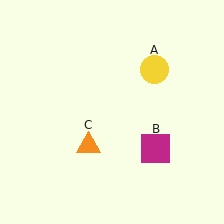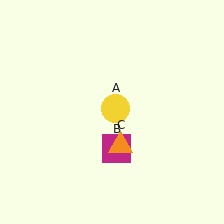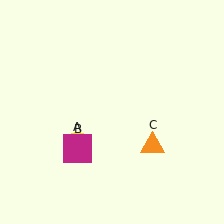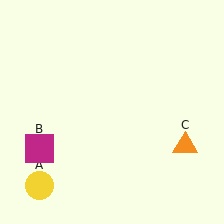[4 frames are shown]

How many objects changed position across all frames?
3 objects changed position: yellow circle (object A), magenta square (object B), orange triangle (object C).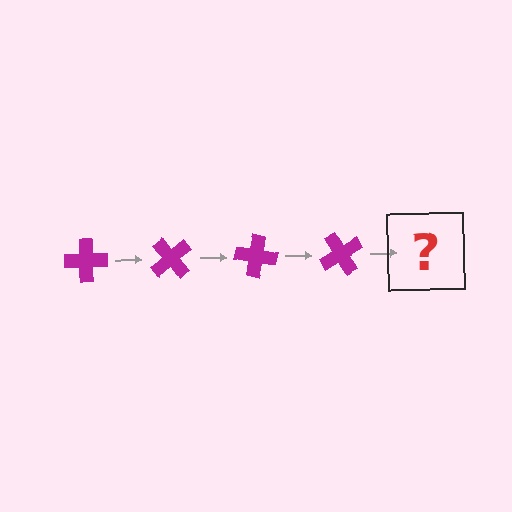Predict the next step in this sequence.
The next step is a magenta cross rotated 200 degrees.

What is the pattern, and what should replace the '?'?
The pattern is that the cross rotates 50 degrees each step. The '?' should be a magenta cross rotated 200 degrees.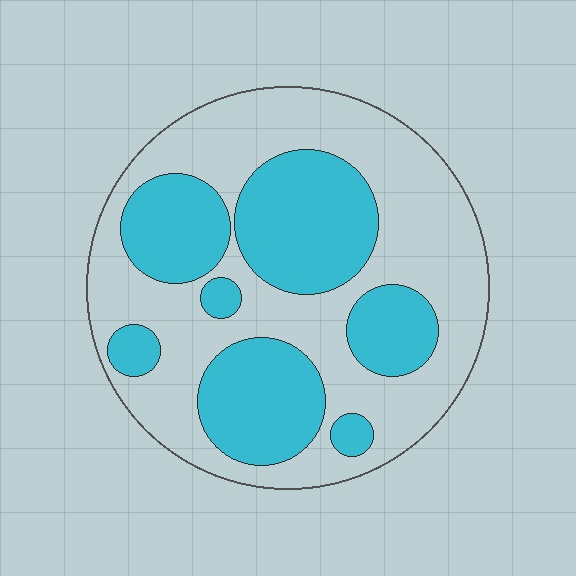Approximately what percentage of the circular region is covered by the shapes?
Approximately 40%.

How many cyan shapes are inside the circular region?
7.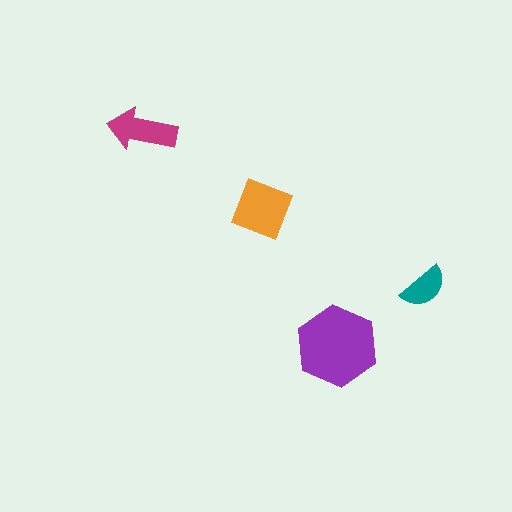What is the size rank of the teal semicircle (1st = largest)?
4th.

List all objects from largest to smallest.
The purple hexagon, the orange square, the magenta arrow, the teal semicircle.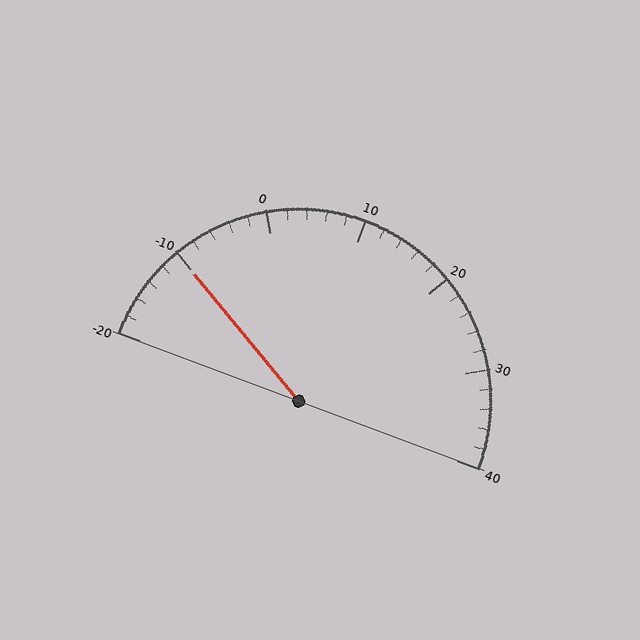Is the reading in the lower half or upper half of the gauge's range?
The reading is in the lower half of the range (-20 to 40).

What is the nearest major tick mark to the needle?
The nearest major tick mark is -10.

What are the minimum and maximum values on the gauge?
The gauge ranges from -20 to 40.